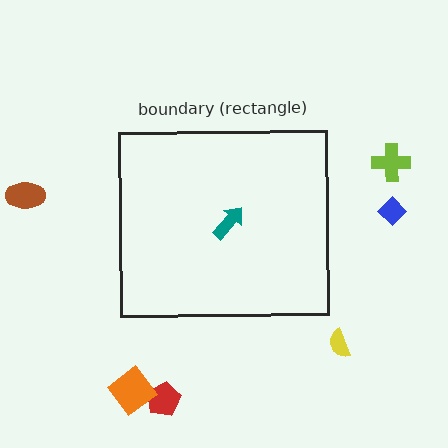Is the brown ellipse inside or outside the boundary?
Outside.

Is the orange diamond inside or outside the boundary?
Outside.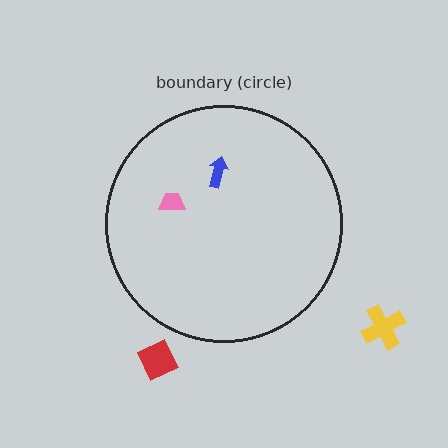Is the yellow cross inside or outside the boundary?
Outside.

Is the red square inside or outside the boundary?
Outside.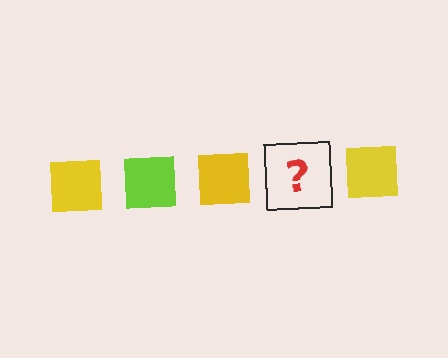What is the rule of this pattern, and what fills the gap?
The rule is that the pattern cycles through yellow, lime squares. The gap should be filled with a lime square.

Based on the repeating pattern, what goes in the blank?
The blank should be a lime square.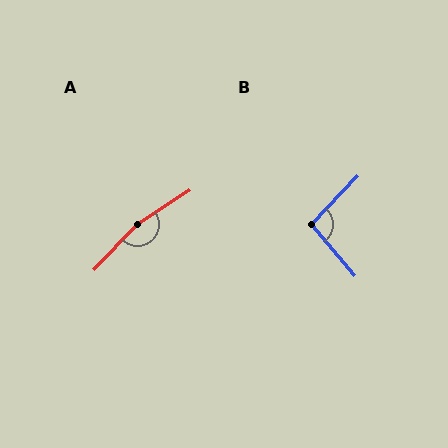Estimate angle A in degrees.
Approximately 167 degrees.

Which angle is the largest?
A, at approximately 167 degrees.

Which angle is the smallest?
B, at approximately 97 degrees.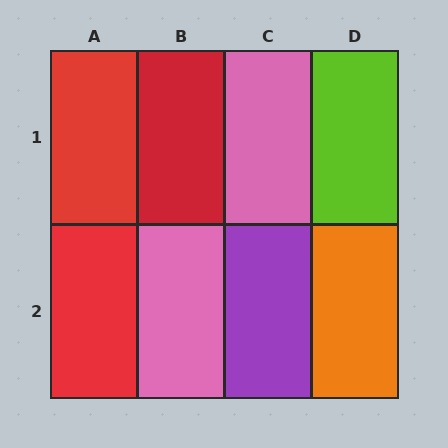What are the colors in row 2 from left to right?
Red, pink, purple, orange.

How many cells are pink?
2 cells are pink.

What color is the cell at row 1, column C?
Pink.